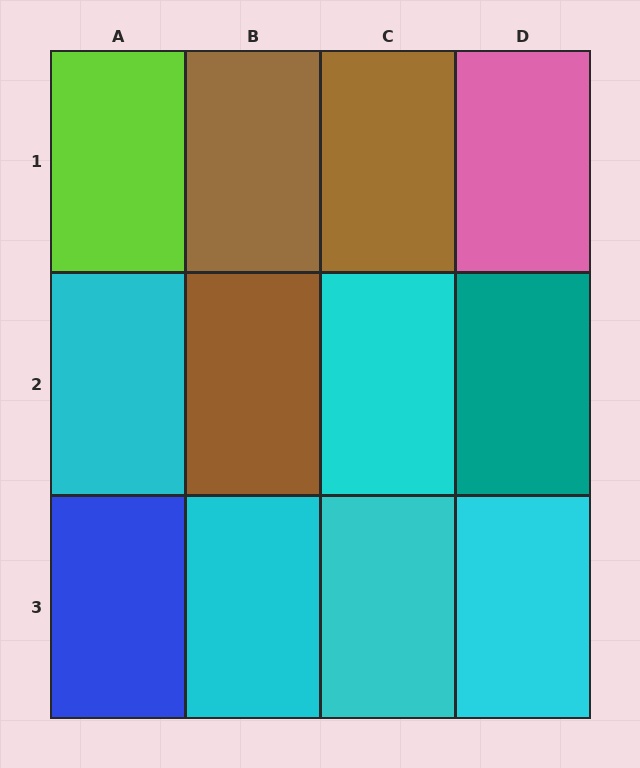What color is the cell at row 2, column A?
Cyan.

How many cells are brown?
3 cells are brown.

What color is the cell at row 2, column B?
Brown.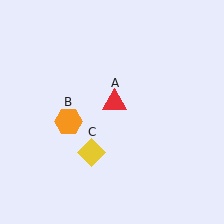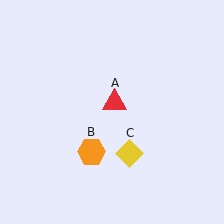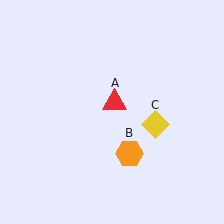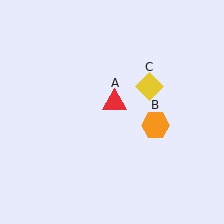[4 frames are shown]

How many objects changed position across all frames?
2 objects changed position: orange hexagon (object B), yellow diamond (object C).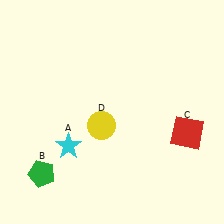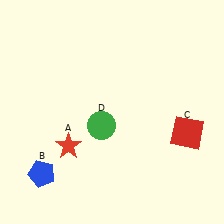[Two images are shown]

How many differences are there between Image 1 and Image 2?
There are 3 differences between the two images.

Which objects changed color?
A changed from cyan to red. B changed from green to blue. D changed from yellow to green.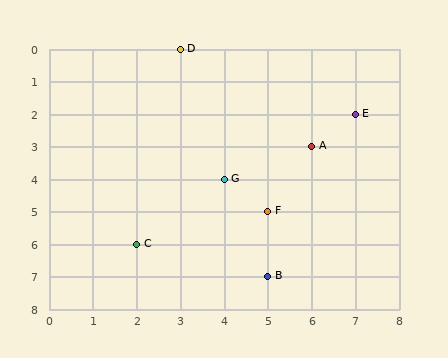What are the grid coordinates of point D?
Point D is at grid coordinates (3, 0).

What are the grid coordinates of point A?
Point A is at grid coordinates (6, 3).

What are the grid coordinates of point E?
Point E is at grid coordinates (7, 2).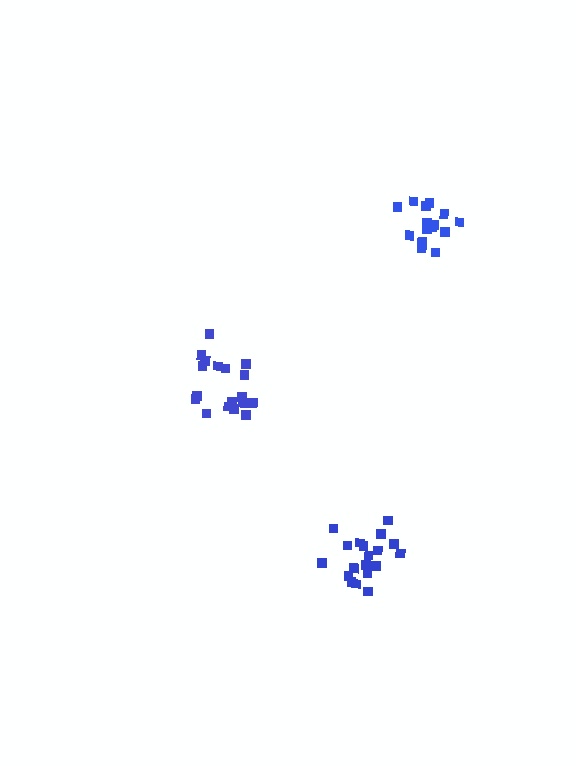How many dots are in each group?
Group 1: 19 dots, Group 2: 19 dots, Group 3: 17 dots (55 total).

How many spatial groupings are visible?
There are 3 spatial groupings.